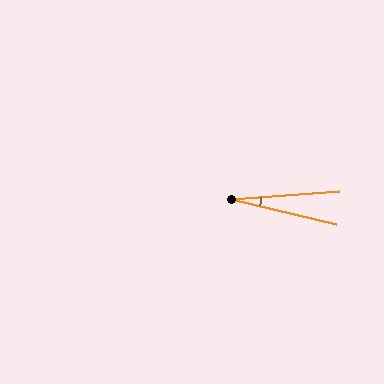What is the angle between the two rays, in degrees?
Approximately 18 degrees.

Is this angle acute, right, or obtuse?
It is acute.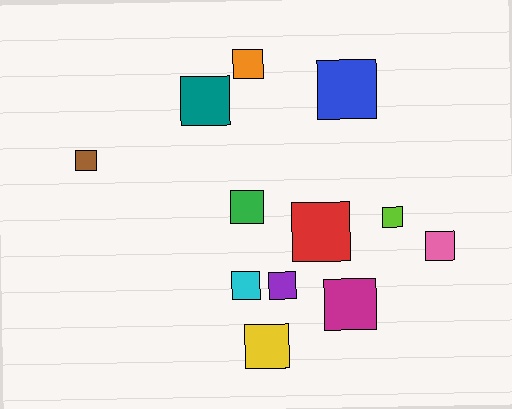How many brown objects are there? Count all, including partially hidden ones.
There is 1 brown object.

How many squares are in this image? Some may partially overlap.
There are 12 squares.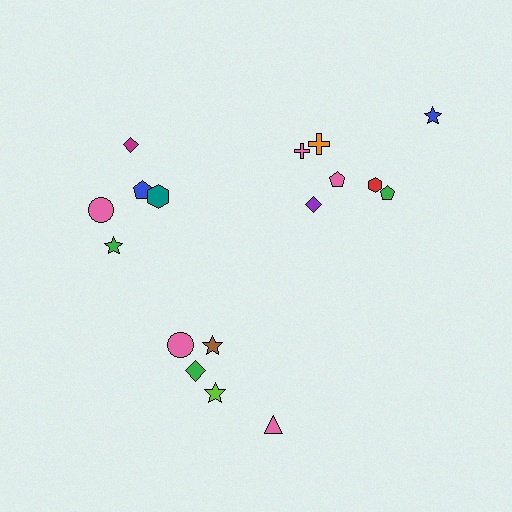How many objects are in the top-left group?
There are 5 objects.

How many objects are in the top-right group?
There are 7 objects.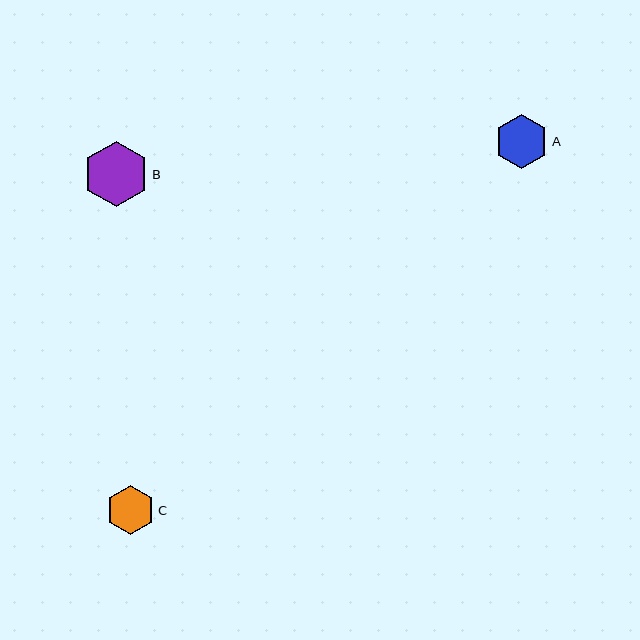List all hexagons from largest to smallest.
From largest to smallest: B, A, C.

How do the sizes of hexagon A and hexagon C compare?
Hexagon A and hexagon C are approximately the same size.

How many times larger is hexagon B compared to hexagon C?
Hexagon B is approximately 1.3 times the size of hexagon C.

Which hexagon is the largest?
Hexagon B is the largest with a size of approximately 65 pixels.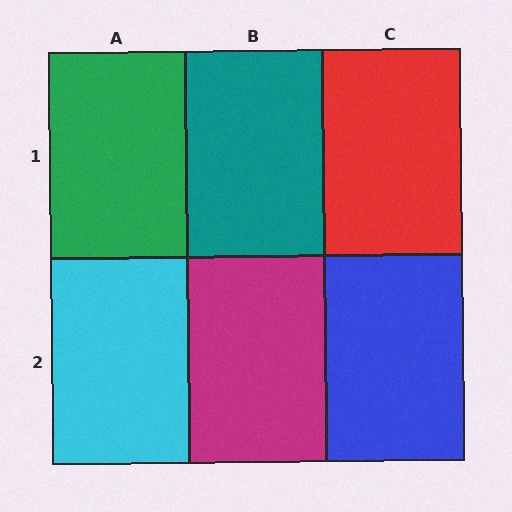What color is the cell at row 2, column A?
Cyan.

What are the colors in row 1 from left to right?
Green, teal, red.